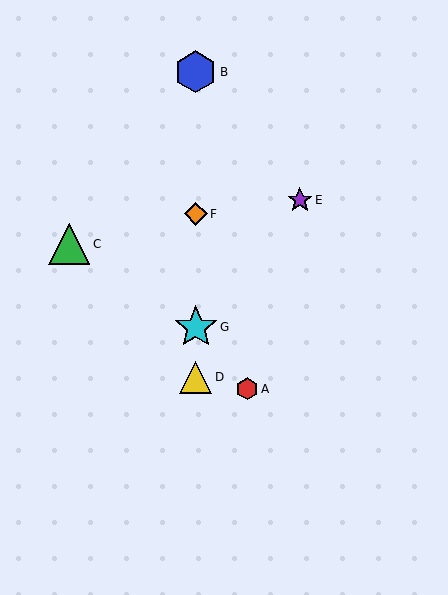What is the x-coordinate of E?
Object E is at x≈300.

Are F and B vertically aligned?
Yes, both are at x≈196.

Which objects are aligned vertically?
Objects B, D, F, G are aligned vertically.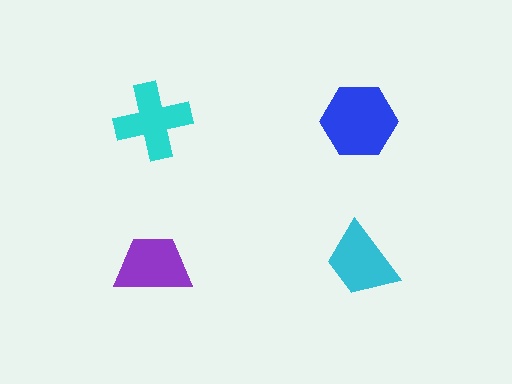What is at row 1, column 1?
A cyan cross.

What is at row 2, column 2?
A cyan trapezoid.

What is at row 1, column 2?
A blue hexagon.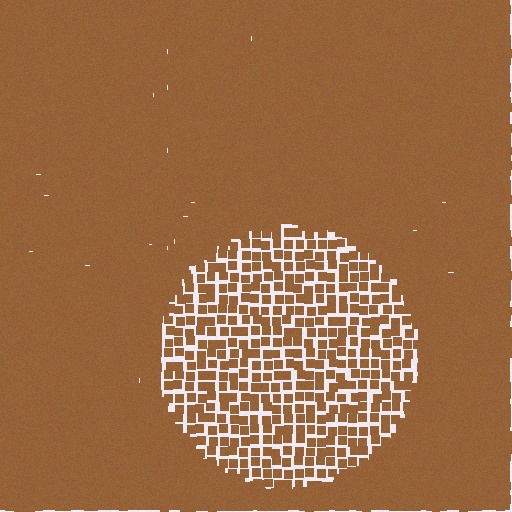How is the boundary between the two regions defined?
The boundary is defined by a change in element density (approximately 2.4x ratio). All elements are the same color, size, and shape.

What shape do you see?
I see a circle.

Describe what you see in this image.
The image contains small brown elements arranged at two different densities. A circle-shaped region is visible where the elements are less densely packed than the surrounding area.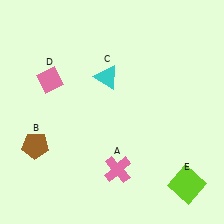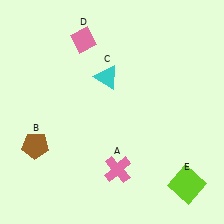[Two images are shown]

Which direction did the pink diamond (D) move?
The pink diamond (D) moved up.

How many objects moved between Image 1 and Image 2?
1 object moved between the two images.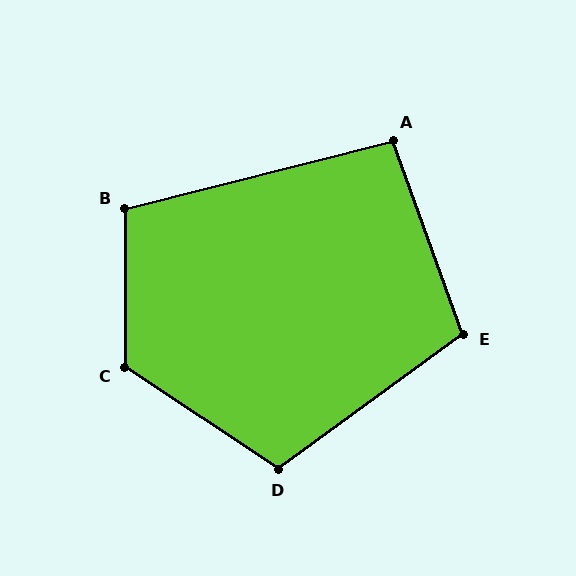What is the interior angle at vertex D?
Approximately 110 degrees (obtuse).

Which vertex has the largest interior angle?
C, at approximately 124 degrees.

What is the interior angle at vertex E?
Approximately 106 degrees (obtuse).